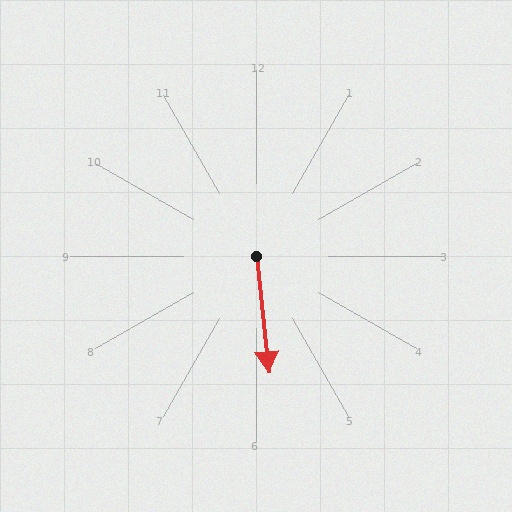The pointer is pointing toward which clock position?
Roughly 6 o'clock.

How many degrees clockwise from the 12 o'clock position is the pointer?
Approximately 174 degrees.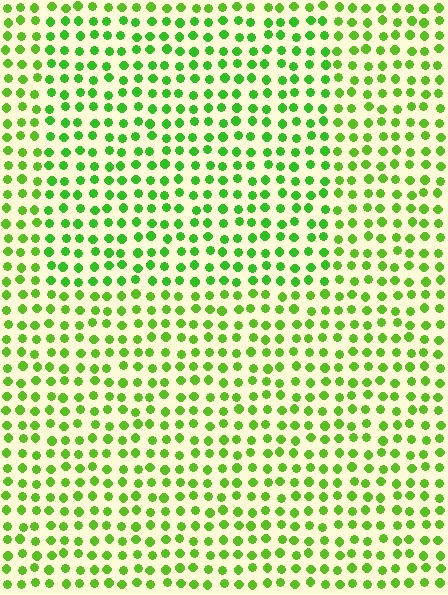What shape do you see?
I see a rectangle.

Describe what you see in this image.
The image is filled with small lime elements in a uniform arrangement. A rectangle-shaped region is visible where the elements are tinted to a slightly different hue, forming a subtle color boundary.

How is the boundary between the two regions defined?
The boundary is defined purely by a slight shift in hue (about 16 degrees). Spacing, size, and orientation are identical on both sides.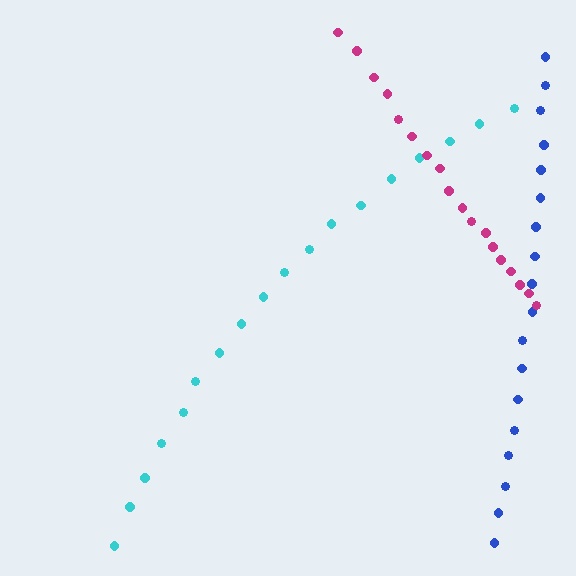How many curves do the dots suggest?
There are 3 distinct paths.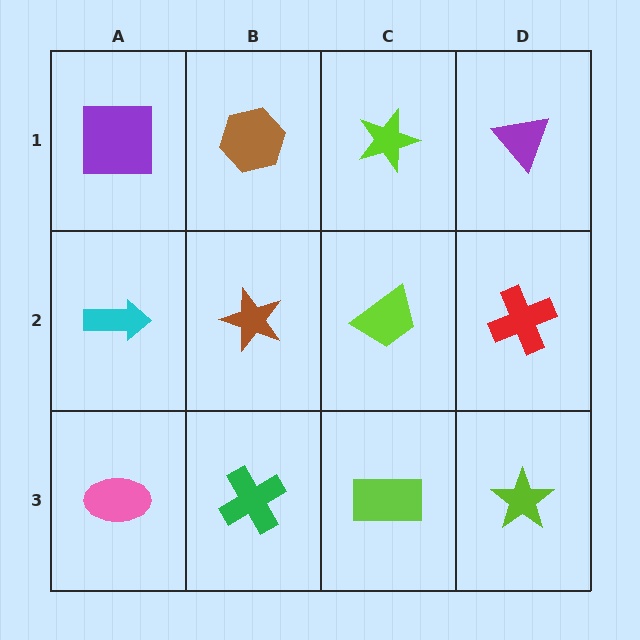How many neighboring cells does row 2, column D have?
3.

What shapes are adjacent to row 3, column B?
A brown star (row 2, column B), a pink ellipse (row 3, column A), a lime rectangle (row 3, column C).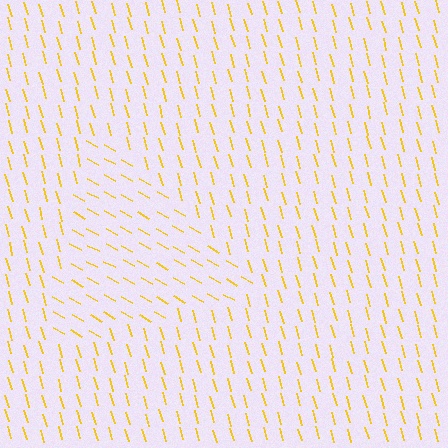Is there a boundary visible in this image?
Yes, there is a texture boundary formed by a change in line orientation.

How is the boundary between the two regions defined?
The boundary is defined purely by a change in line orientation (approximately 45 degrees difference). All lines are the same color and thickness.